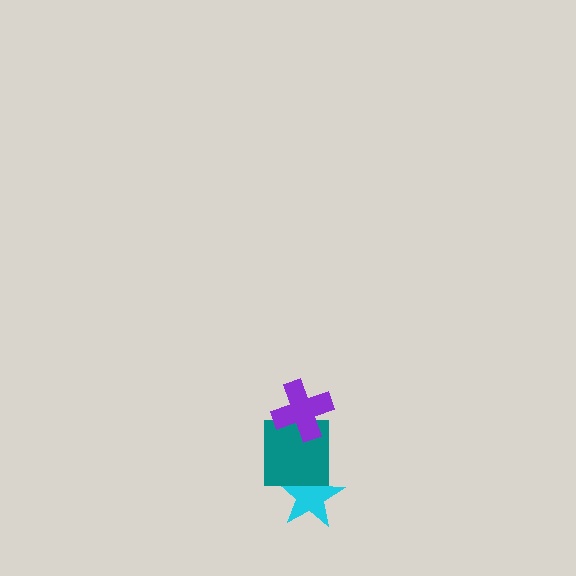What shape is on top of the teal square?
The purple cross is on top of the teal square.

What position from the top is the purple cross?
The purple cross is 1st from the top.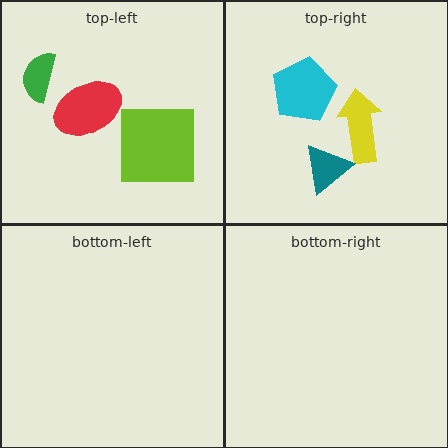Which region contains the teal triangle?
The top-right region.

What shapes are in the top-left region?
The lime square, the red ellipse, the green semicircle.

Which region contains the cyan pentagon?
The top-right region.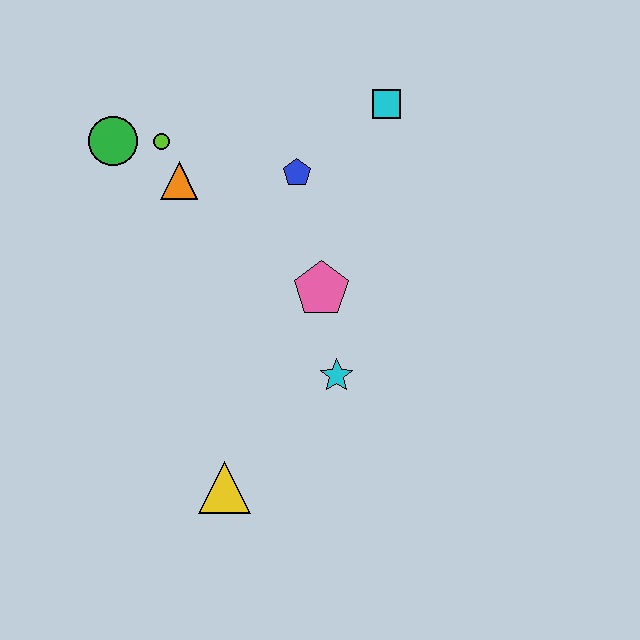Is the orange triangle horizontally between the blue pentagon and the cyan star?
No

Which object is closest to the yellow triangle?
The cyan star is closest to the yellow triangle.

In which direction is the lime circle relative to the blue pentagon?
The lime circle is to the left of the blue pentagon.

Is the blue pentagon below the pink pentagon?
No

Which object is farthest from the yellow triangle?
The cyan square is farthest from the yellow triangle.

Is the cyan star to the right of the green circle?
Yes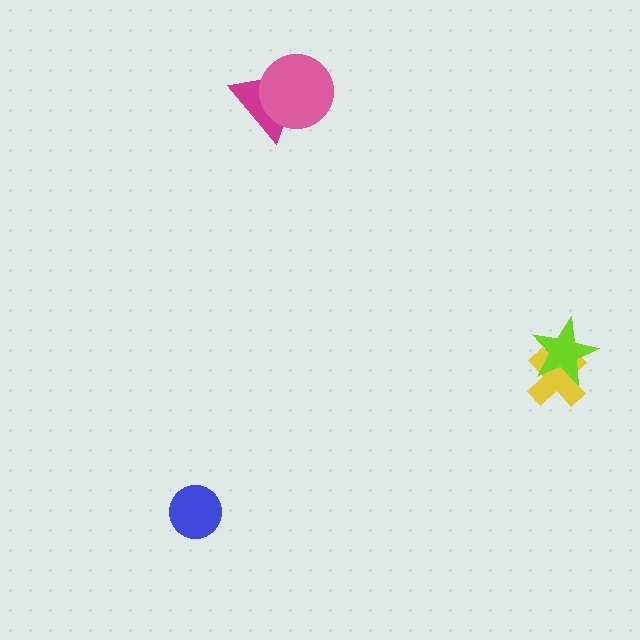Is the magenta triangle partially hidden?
Yes, it is partially covered by another shape.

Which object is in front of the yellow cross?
The lime star is in front of the yellow cross.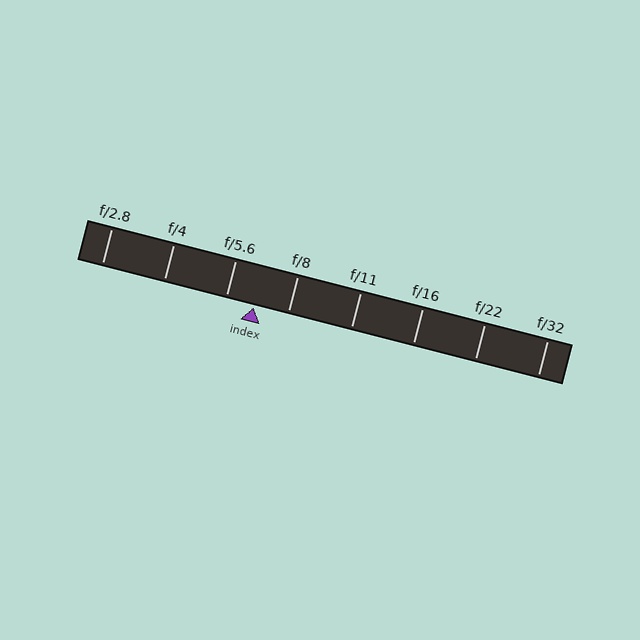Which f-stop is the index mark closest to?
The index mark is closest to f/5.6.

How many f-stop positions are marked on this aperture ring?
There are 8 f-stop positions marked.